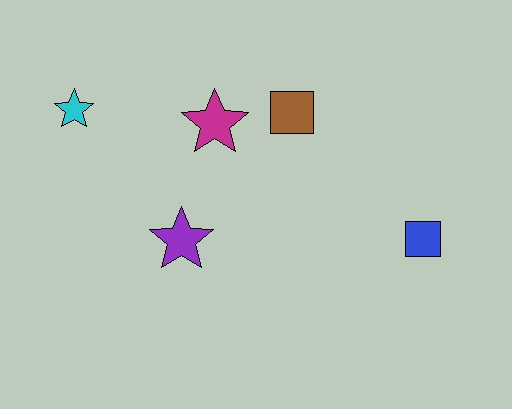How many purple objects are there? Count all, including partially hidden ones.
There is 1 purple object.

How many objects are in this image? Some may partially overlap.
There are 5 objects.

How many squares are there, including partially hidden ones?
There are 2 squares.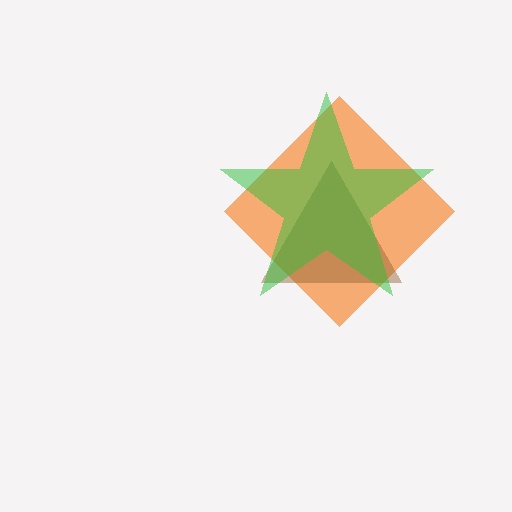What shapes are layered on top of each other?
The layered shapes are: an orange diamond, a brown triangle, a green star.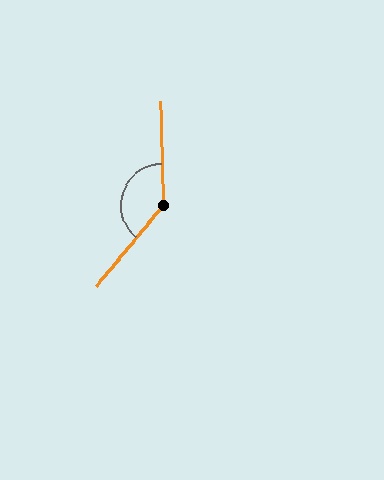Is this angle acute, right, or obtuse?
It is obtuse.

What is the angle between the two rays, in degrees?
Approximately 139 degrees.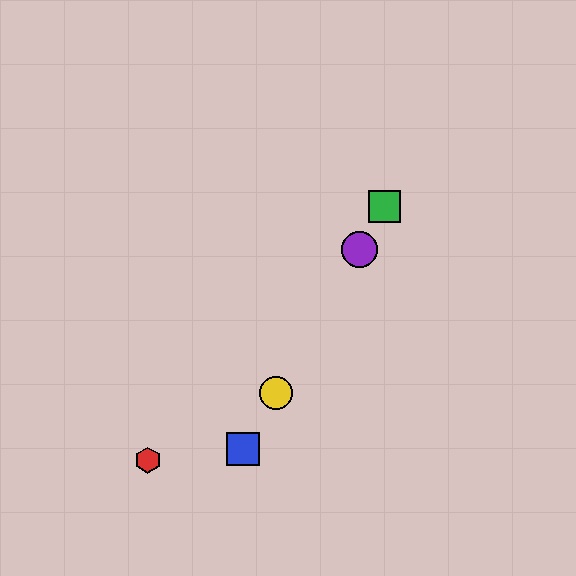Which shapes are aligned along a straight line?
The blue square, the green square, the yellow circle, the purple circle are aligned along a straight line.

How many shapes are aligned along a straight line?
4 shapes (the blue square, the green square, the yellow circle, the purple circle) are aligned along a straight line.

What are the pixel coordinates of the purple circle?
The purple circle is at (359, 250).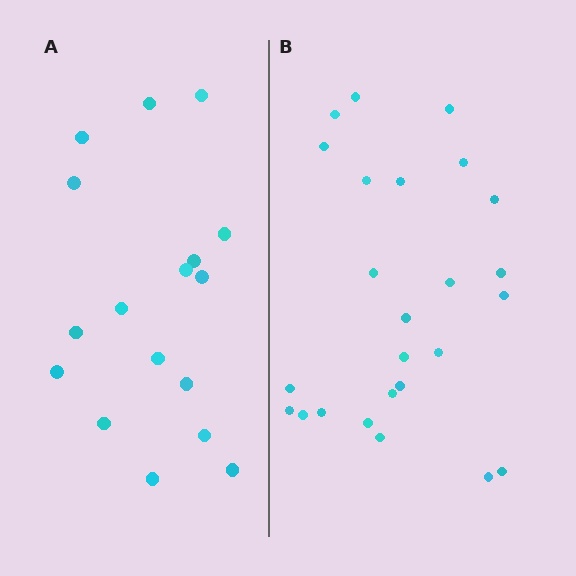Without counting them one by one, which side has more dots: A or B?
Region B (the right region) has more dots.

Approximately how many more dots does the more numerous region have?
Region B has roughly 8 or so more dots than region A.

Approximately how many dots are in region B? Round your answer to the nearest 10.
About 20 dots. (The exact count is 25, which rounds to 20.)